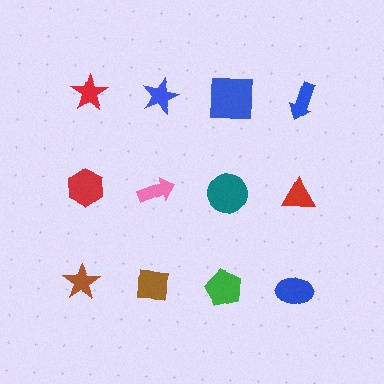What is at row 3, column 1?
A brown star.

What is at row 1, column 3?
A blue square.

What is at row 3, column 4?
A blue ellipse.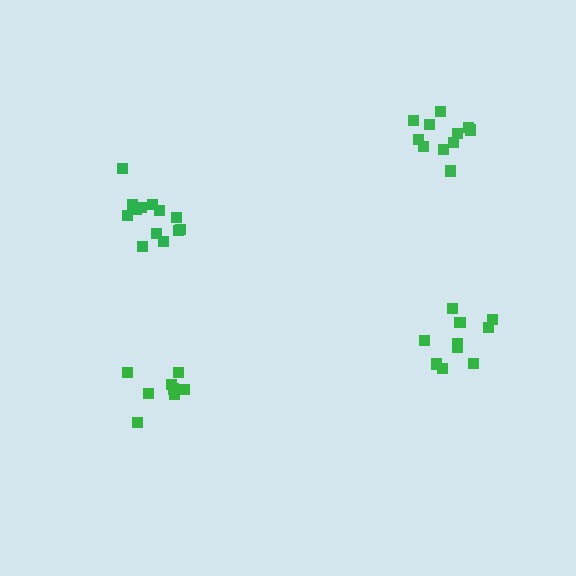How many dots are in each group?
Group 1: 11 dots, Group 2: 13 dots, Group 3: 8 dots, Group 4: 10 dots (42 total).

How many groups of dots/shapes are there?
There are 4 groups.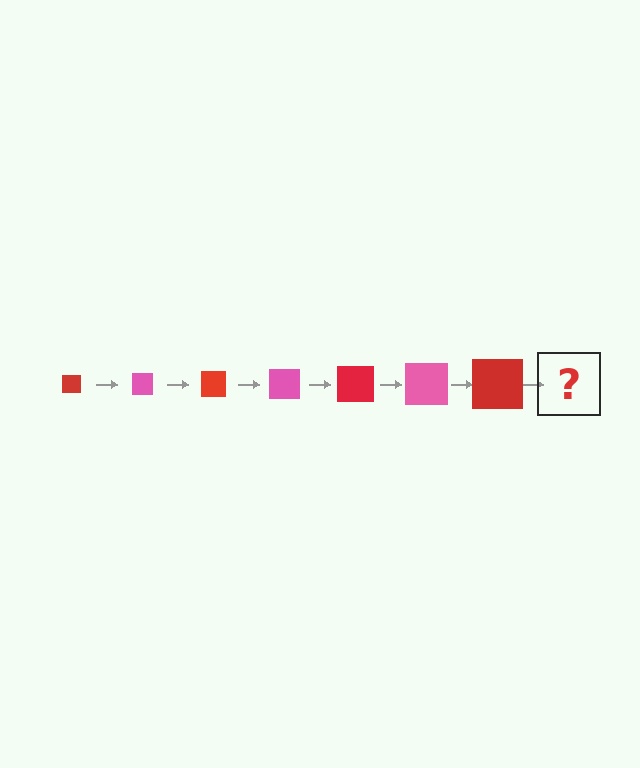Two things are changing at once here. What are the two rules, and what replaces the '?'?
The two rules are that the square grows larger each step and the color cycles through red and pink. The '?' should be a pink square, larger than the previous one.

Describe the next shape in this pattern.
It should be a pink square, larger than the previous one.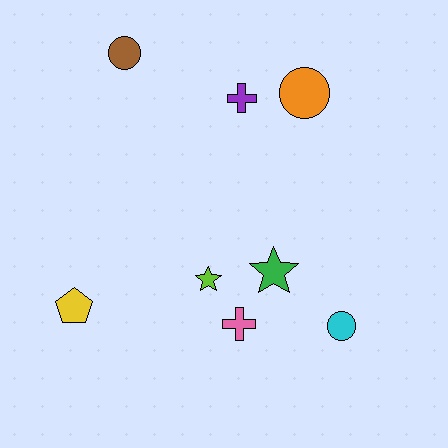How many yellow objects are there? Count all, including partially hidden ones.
There is 1 yellow object.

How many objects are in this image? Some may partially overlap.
There are 8 objects.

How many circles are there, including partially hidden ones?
There are 3 circles.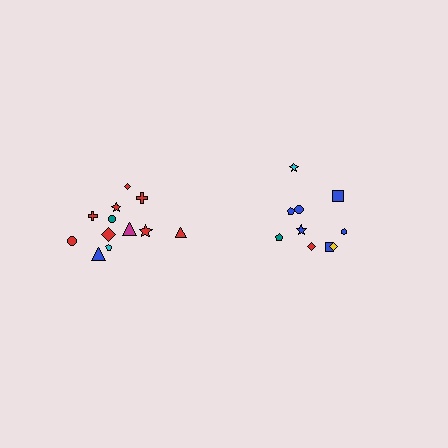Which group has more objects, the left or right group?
The left group.